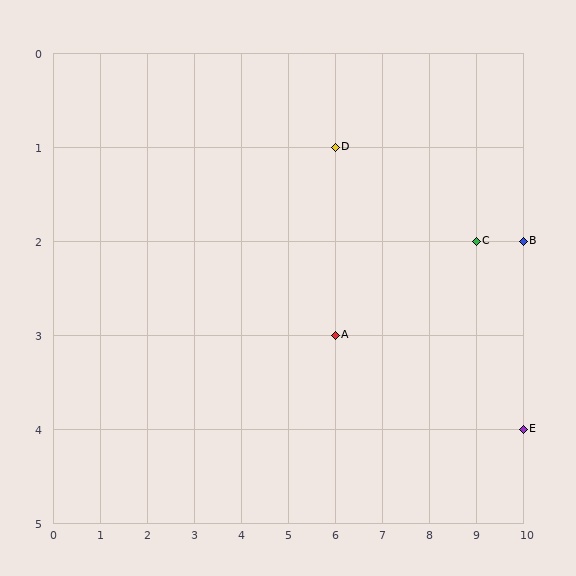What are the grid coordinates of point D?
Point D is at grid coordinates (6, 1).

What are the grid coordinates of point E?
Point E is at grid coordinates (10, 4).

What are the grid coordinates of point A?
Point A is at grid coordinates (6, 3).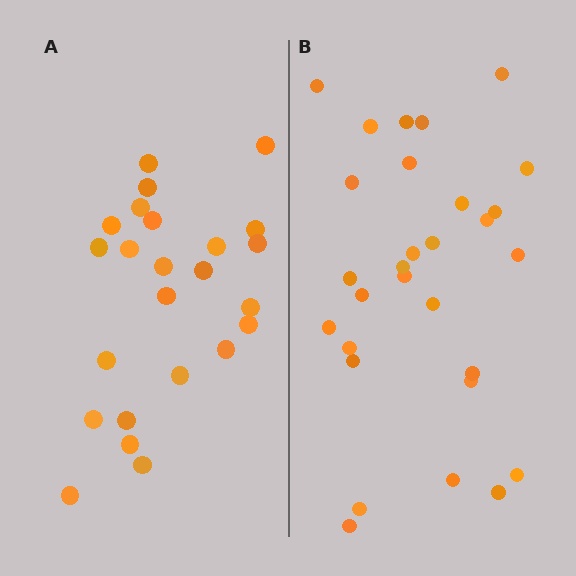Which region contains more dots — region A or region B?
Region B (the right region) has more dots.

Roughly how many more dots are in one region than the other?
Region B has about 5 more dots than region A.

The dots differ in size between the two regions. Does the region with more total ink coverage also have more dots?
No. Region A has more total ink coverage because its dots are larger, but region B actually contains more individual dots. Total area can be misleading — the number of items is what matters here.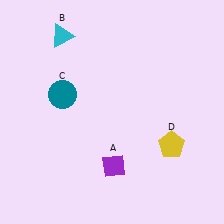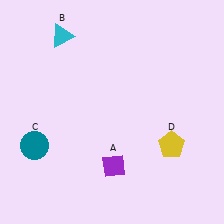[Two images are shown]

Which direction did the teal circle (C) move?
The teal circle (C) moved down.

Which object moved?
The teal circle (C) moved down.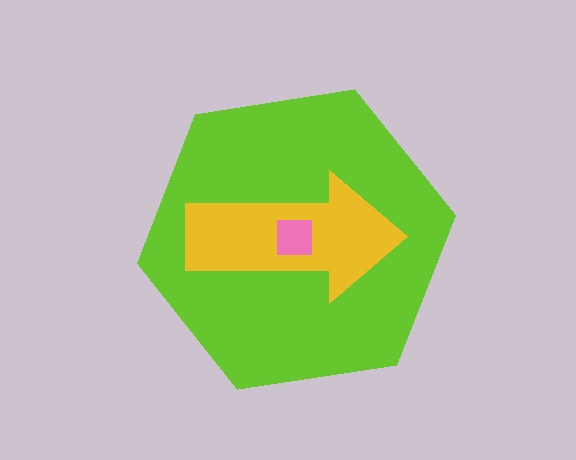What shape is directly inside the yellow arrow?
The pink square.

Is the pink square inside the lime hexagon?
Yes.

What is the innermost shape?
The pink square.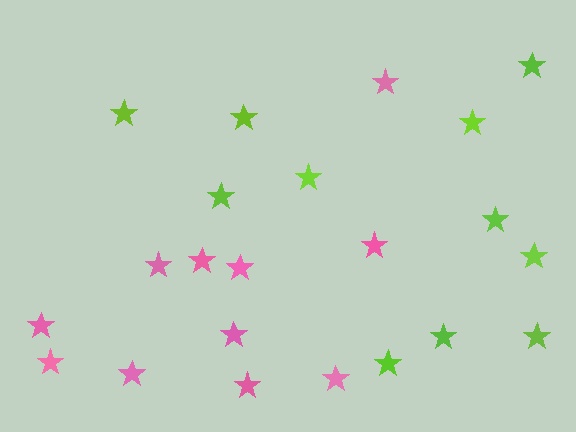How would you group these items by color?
There are 2 groups: one group of lime stars (11) and one group of pink stars (11).